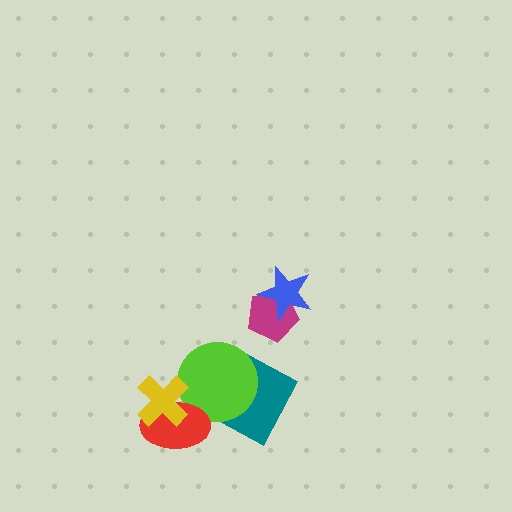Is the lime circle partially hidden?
Yes, it is partially covered by another shape.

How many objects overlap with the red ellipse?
2 objects overlap with the red ellipse.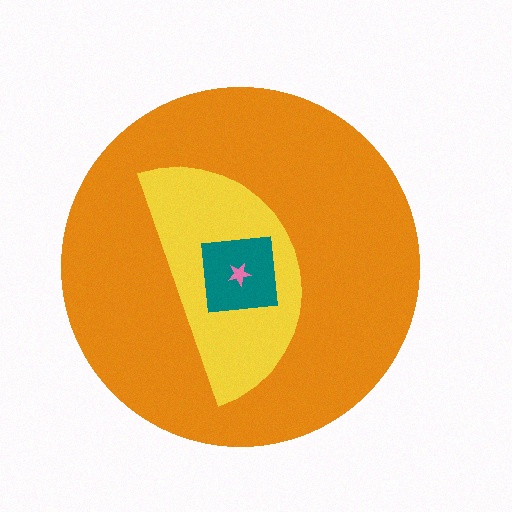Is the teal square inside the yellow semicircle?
Yes.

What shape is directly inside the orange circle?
The yellow semicircle.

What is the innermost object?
The pink star.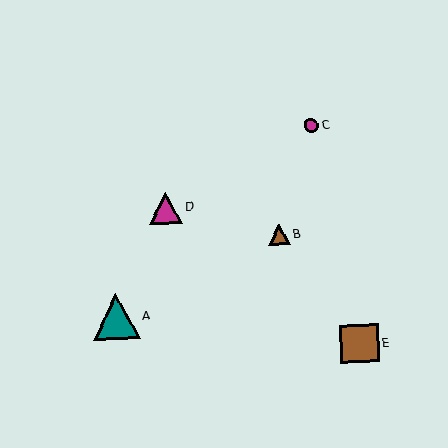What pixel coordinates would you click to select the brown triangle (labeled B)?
Click at (279, 235) to select the brown triangle B.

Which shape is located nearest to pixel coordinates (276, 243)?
The brown triangle (labeled B) at (279, 235) is nearest to that location.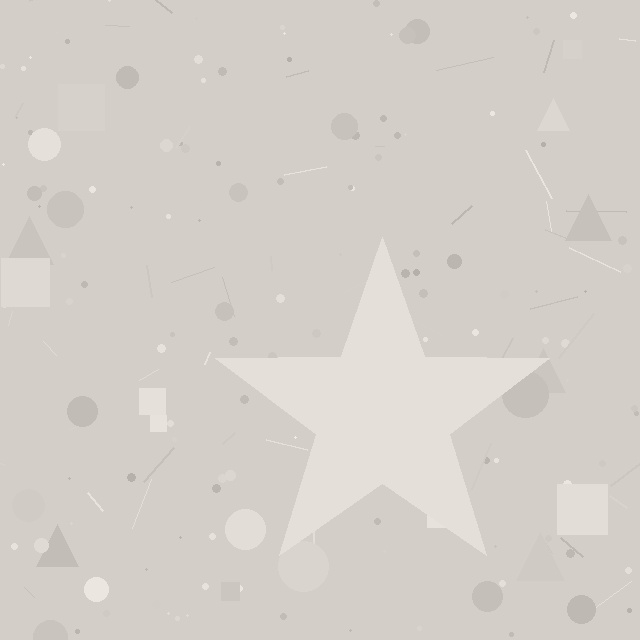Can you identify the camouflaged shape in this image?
The camouflaged shape is a star.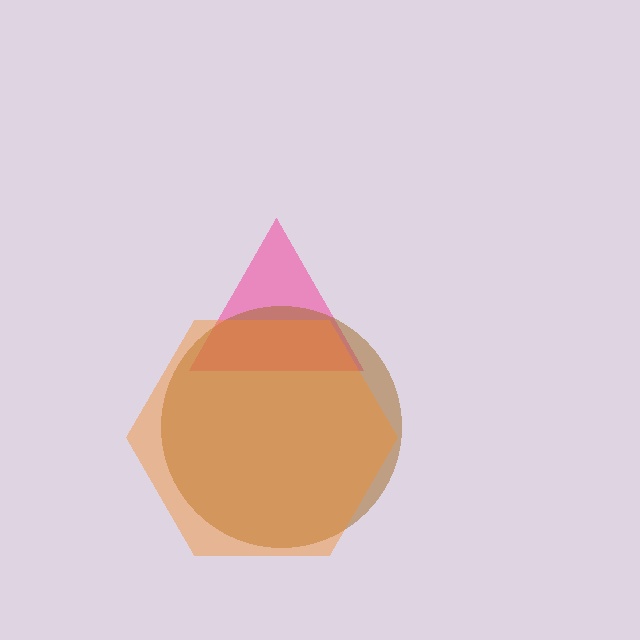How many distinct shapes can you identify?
There are 3 distinct shapes: a pink triangle, a brown circle, an orange hexagon.